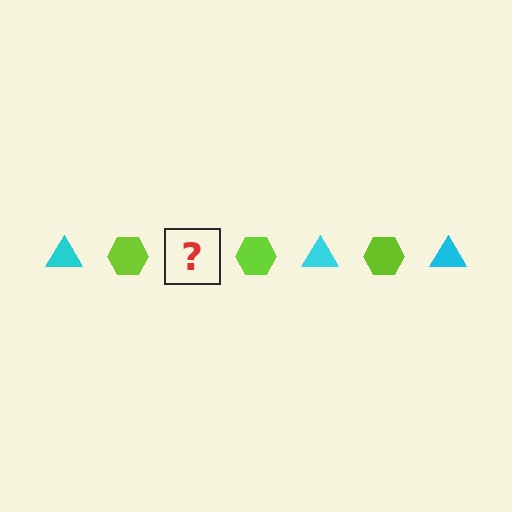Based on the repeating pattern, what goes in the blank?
The blank should be a cyan triangle.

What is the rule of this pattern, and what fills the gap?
The rule is that the pattern alternates between cyan triangle and lime hexagon. The gap should be filled with a cyan triangle.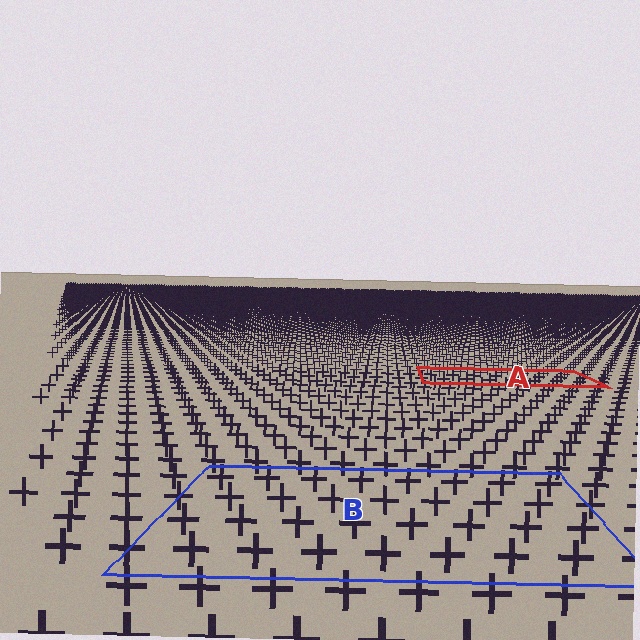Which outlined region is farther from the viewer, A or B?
Region A is farther from the viewer — the texture elements inside it appear smaller and more densely packed.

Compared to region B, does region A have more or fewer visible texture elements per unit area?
Region A has more texture elements per unit area — they are packed more densely because it is farther away.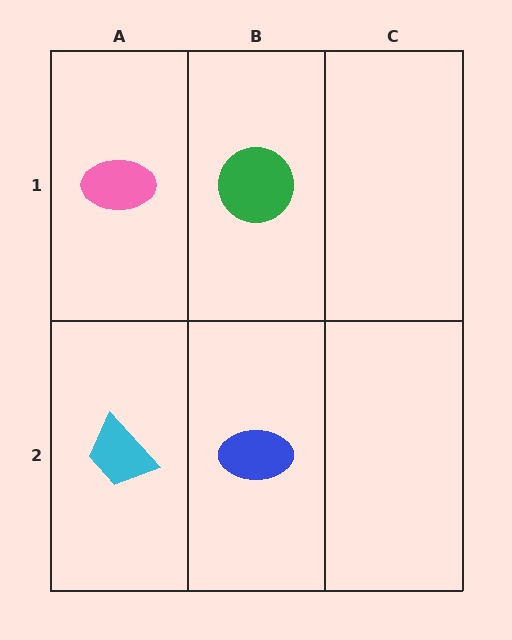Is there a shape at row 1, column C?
No, that cell is empty.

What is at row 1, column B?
A green circle.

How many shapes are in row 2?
2 shapes.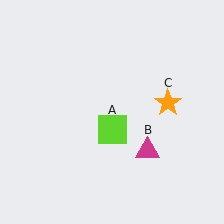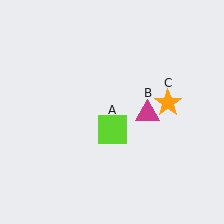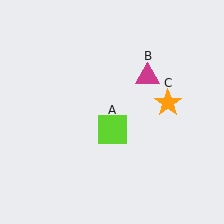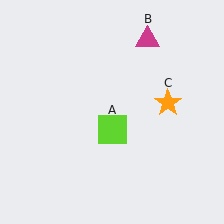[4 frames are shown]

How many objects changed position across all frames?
1 object changed position: magenta triangle (object B).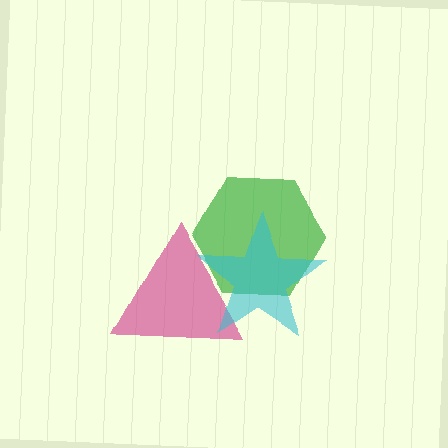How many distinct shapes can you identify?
There are 3 distinct shapes: a magenta triangle, a green hexagon, a cyan star.